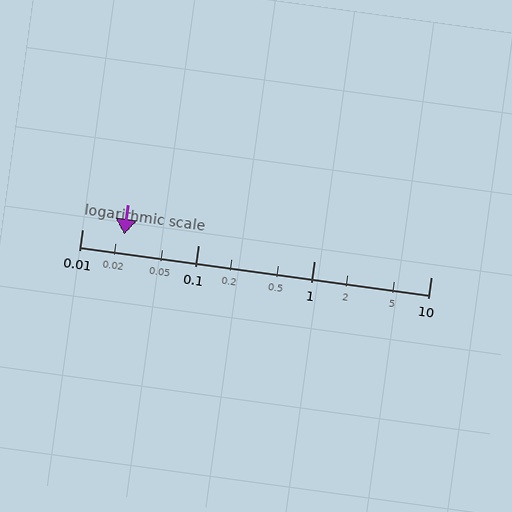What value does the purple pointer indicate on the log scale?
The pointer indicates approximately 0.023.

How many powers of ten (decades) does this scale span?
The scale spans 3 decades, from 0.01 to 10.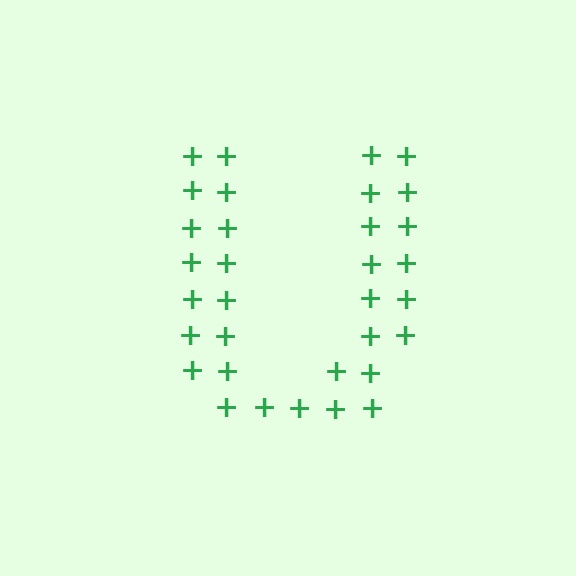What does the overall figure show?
The overall figure shows the letter U.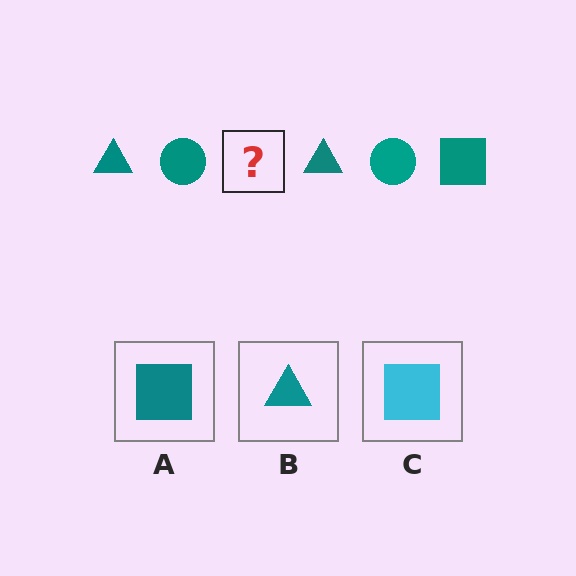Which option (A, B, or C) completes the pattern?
A.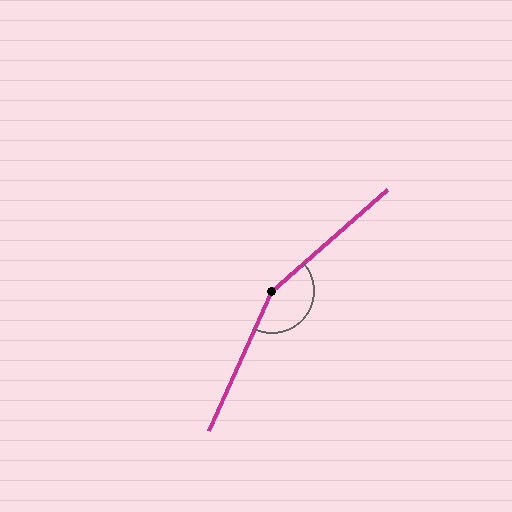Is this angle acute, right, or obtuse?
It is obtuse.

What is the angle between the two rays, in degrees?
Approximately 156 degrees.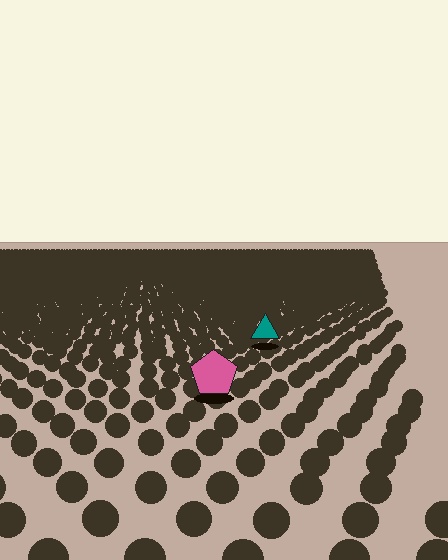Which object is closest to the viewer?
The pink pentagon is closest. The texture marks near it are larger and more spread out.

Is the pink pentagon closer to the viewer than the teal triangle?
Yes. The pink pentagon is closer — you can tell from the texture gradient: the ground texture is coarser near it.